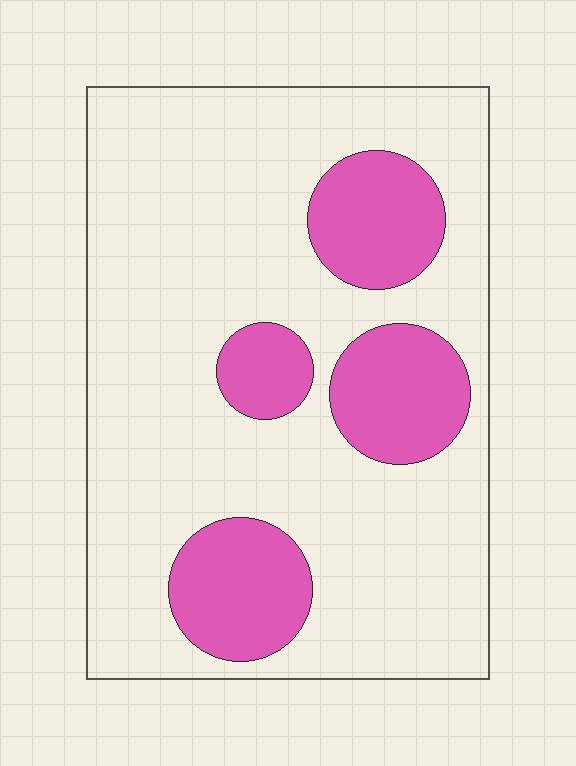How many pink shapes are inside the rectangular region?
4.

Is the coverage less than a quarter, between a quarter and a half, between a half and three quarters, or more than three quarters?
Less than a quarter.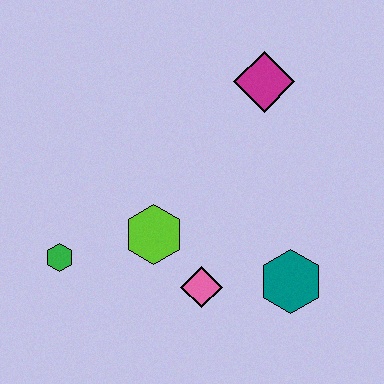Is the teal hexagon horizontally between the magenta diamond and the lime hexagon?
No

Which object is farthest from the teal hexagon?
The green hexagon is farthest from the teal hexagon.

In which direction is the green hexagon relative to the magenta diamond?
The green hexagon is to the left of the magenta diamond.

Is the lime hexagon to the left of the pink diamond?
Yes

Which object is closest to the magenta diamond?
The lime hexagon is closest to the magenta diamond.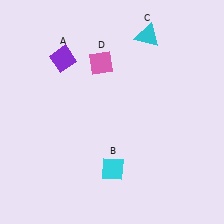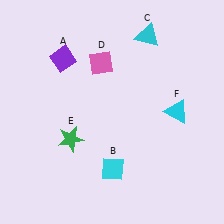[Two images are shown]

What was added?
A green star (E), a cyan triangle (F) were added in Image 2.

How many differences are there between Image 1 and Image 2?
There are 2 differences between the two images.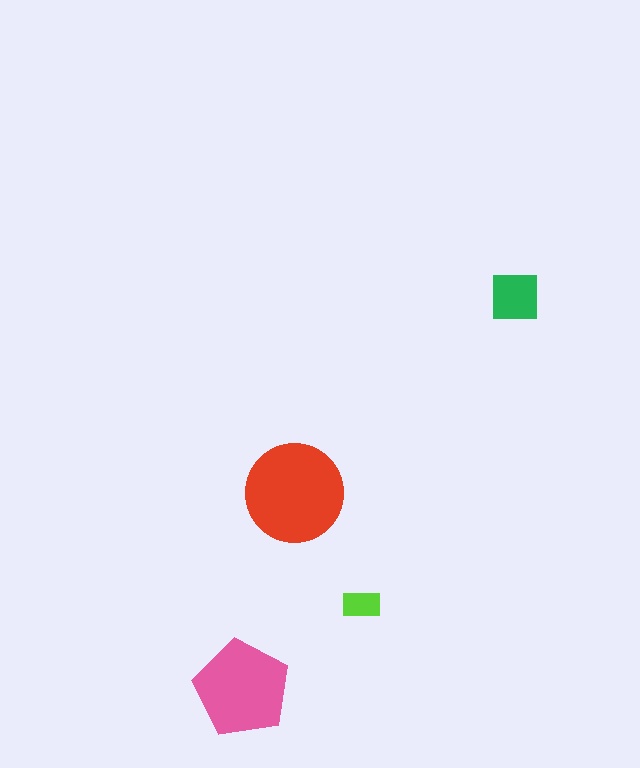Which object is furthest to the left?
The pink pentagon is leftmost.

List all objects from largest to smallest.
The red circle, the pink pentagon, the green square, the lime rectangle.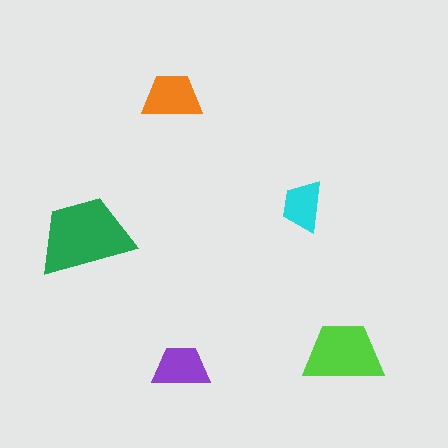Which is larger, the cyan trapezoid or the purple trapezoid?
The purple one.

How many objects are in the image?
There are 5 objects in the image.